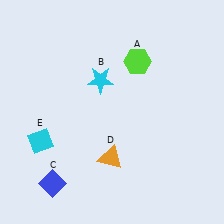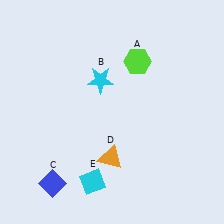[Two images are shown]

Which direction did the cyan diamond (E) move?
The cyan diamond (E) moved right.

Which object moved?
The cyan diamond (E) moved right.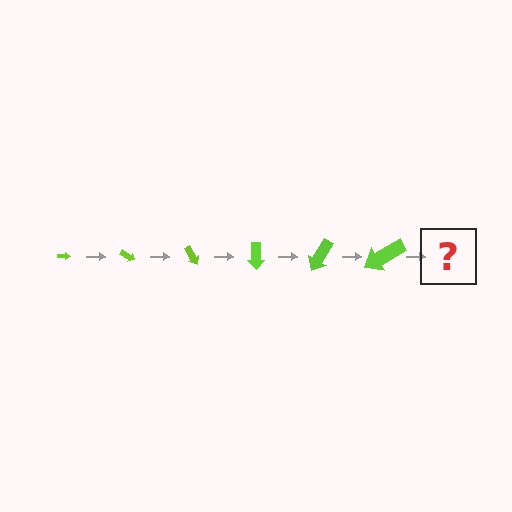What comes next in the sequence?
The next element should be an arrow, larger than the previous one and rotated 180 degrees from the start.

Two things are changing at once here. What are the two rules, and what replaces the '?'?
The two rules are that the arrow grows larger each step and it rotates 30 degrees each step. The '?' should be an arrow, larger than the previous one and rotated 180 degrees from the start.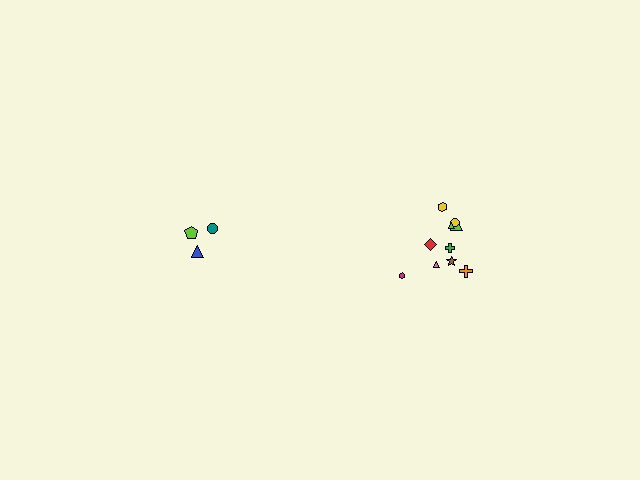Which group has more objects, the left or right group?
The right group.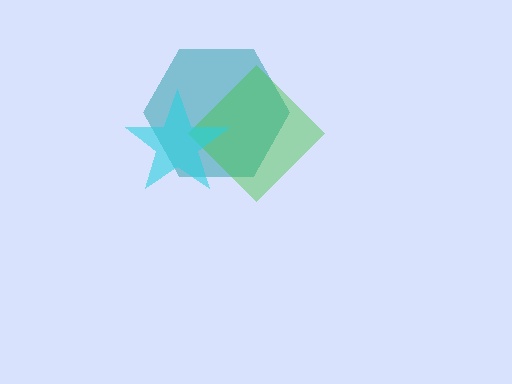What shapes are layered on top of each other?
The layered shapes are: a teal hexagon, a green diamond, a cyan star.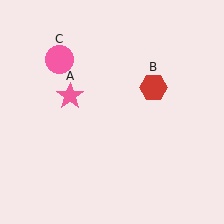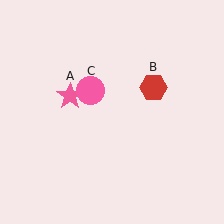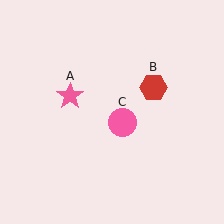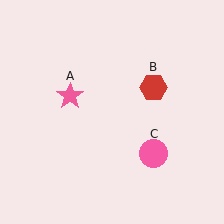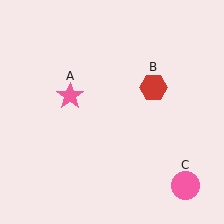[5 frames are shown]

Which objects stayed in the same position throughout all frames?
Pink star (object A) and red hexagon (object B) remained stationary.